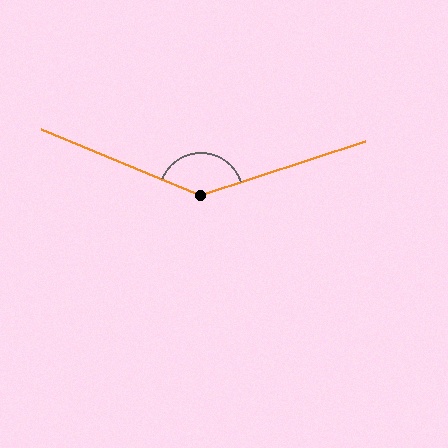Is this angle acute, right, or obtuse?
It is obtuse.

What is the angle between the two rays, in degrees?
Approximately 139 degrees.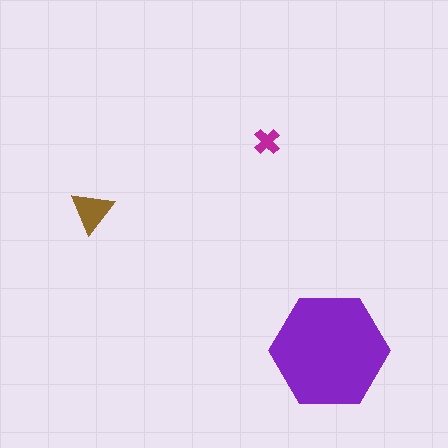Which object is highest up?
The magenta cross is topmost.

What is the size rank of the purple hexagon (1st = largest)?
1st.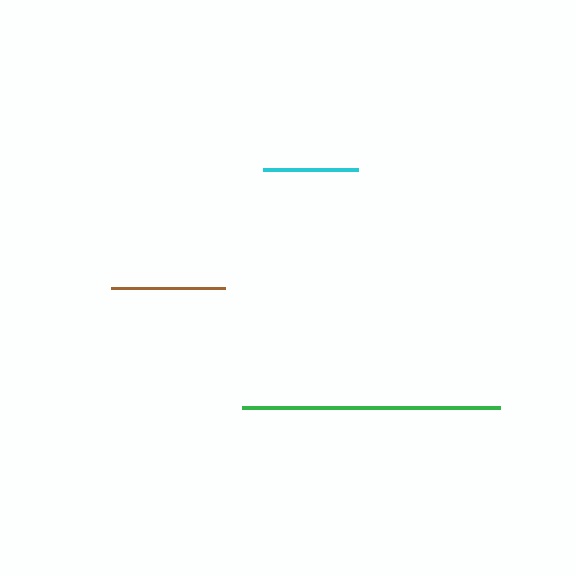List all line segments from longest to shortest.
From longest to shortest: green, brown, cyan.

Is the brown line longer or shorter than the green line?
The green line is longer than the brown line.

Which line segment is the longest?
The green line is the longest at approximately 258 pixels.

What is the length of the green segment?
The green segment is approximately 258 pixels long.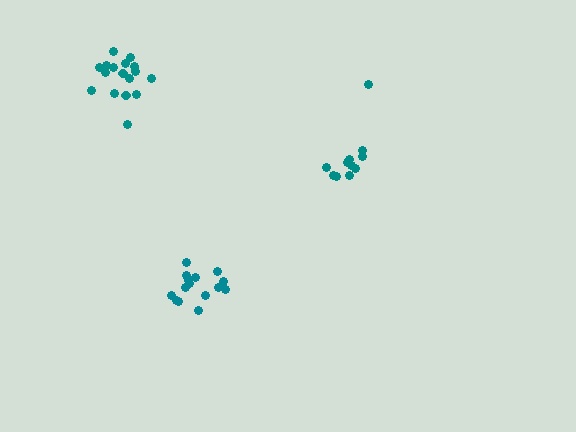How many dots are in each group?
Group 1: 11 dots, Group 2: 15 dots, Group 3: 17 dots (43 total).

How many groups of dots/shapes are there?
There are 3 groups.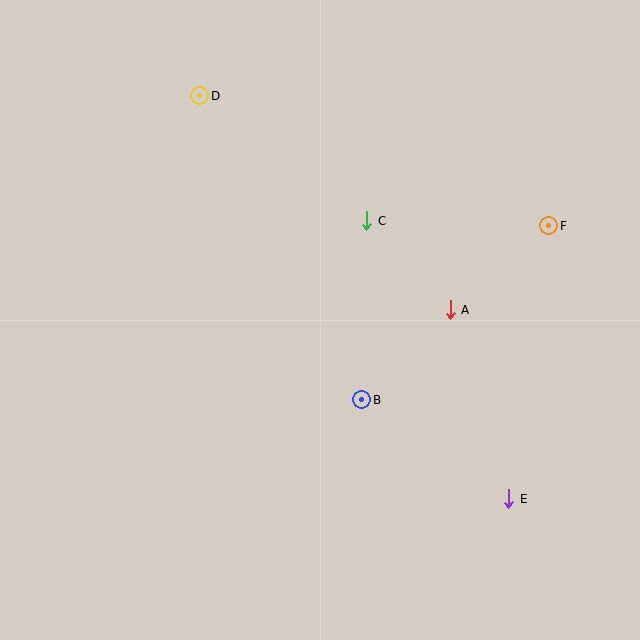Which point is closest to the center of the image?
Point B at (362, 400) is closest to the center.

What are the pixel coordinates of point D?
Point D is at (200, 96).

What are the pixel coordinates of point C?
Point C is at (367, 221).